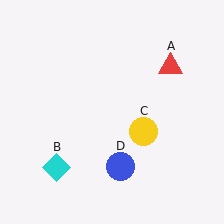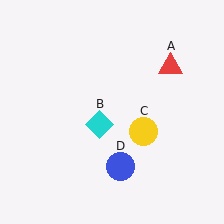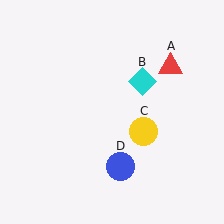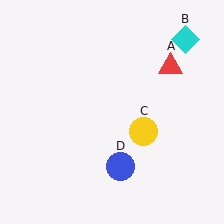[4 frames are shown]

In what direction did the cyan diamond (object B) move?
The cyan diamond (object B) moved up and to the right.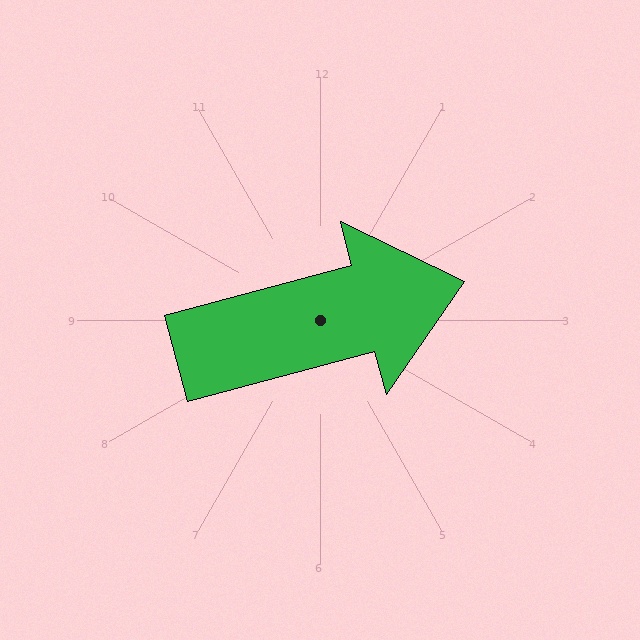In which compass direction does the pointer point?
East.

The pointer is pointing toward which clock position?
Roughly 3 o'clock.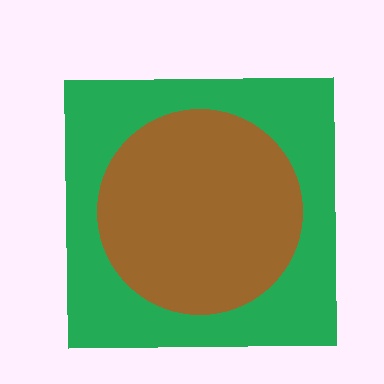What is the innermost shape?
The brown circle.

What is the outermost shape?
The green square.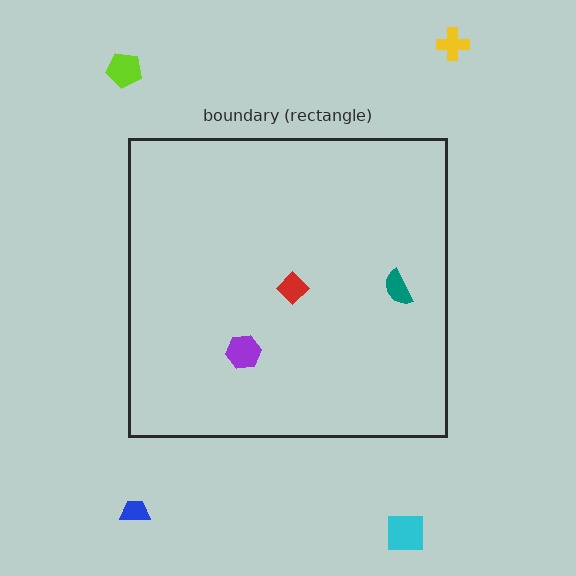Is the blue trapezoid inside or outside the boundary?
Outside.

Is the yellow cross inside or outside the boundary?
Outside.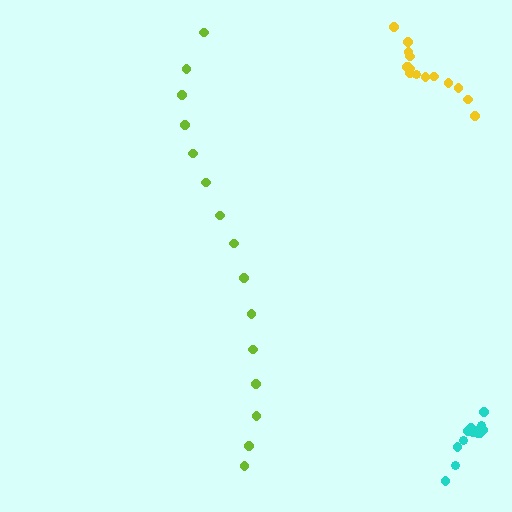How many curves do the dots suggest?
There are 3 distinct paths.